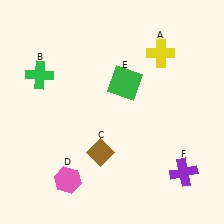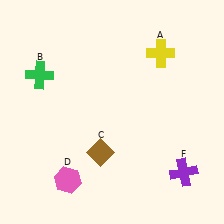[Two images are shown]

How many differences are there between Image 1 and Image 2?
There is 1 difference between the two images.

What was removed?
The green square (E) was removed in Image 2.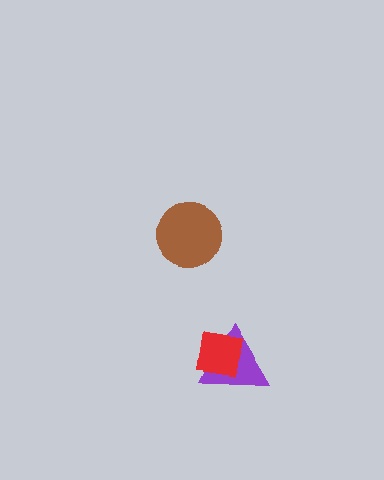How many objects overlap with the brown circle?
0 objects overlap with the brown circle.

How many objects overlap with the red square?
1 object overlaps with the red square.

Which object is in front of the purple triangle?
The red square is in front of the purple triangle.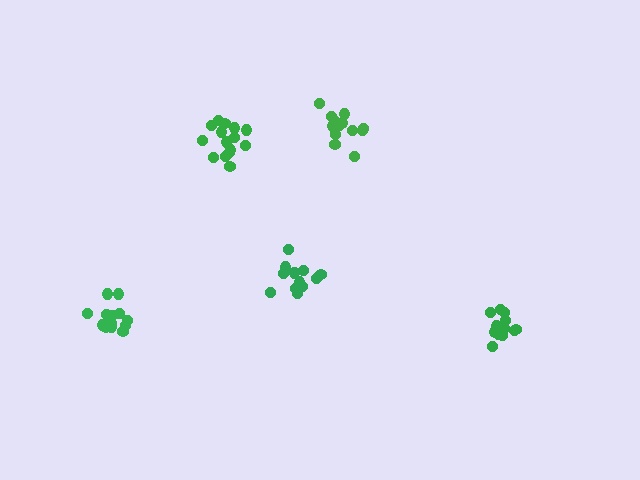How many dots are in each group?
Group 1: 13 dots, Group 2: 12 dots, Group 3: 14 dots, Group 4: 14 dots, Group 5: 15 dots (68 total).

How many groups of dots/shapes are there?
There are 5 groups.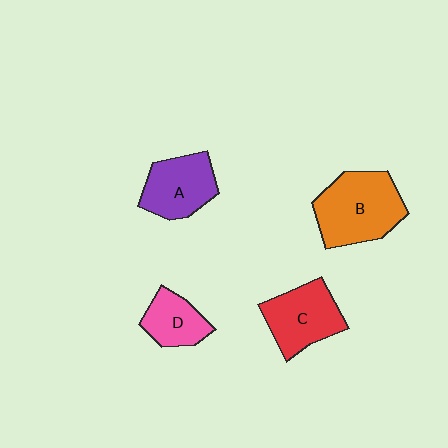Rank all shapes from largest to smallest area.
From largest to smallest: B (orange), C (red), A (purple), D (pink).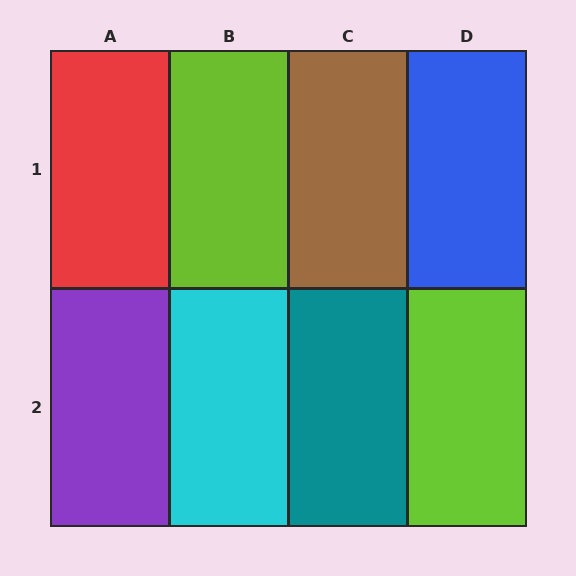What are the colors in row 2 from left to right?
Purple, cyan, teal, lime.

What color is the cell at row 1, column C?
Brown.